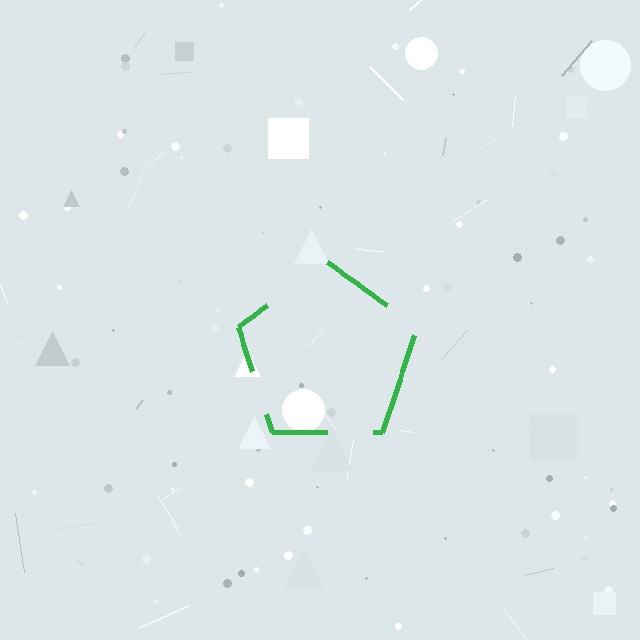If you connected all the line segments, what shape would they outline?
They would outline a pentagon.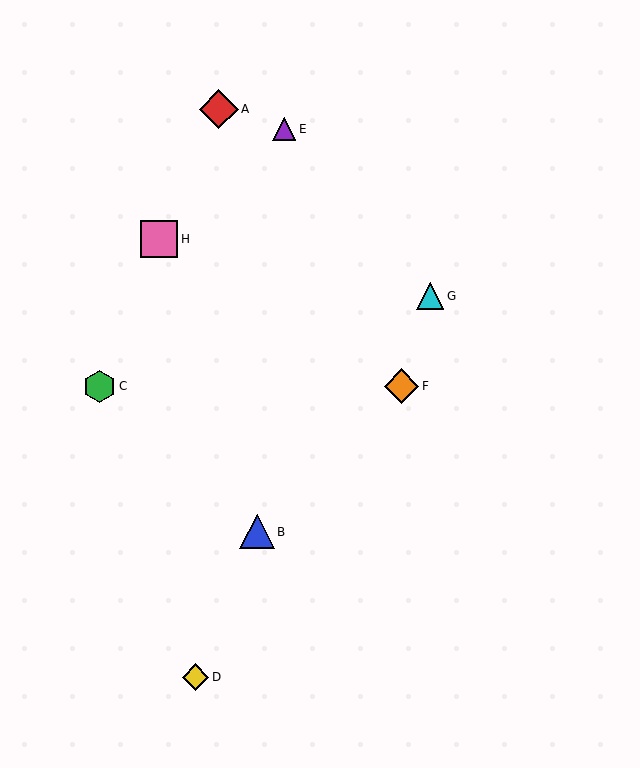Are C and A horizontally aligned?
No, C is at y≈386 and A is at y≈109.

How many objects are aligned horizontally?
2 objects (C, F) are aligned horizontally.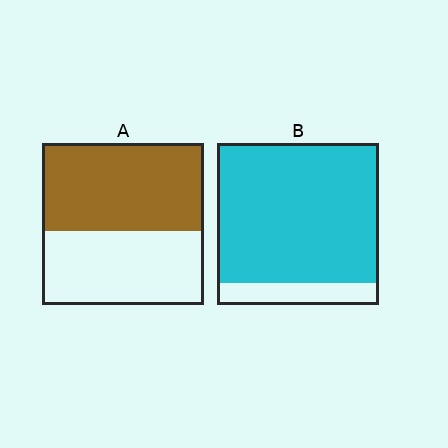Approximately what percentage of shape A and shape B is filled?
A is approximately 55% and B is approximately 85%.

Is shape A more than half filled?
Yes.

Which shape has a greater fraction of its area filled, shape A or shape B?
Shape B.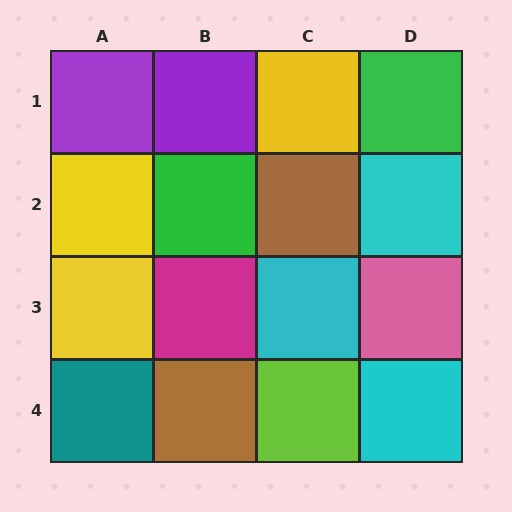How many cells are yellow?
3 cells are yellow.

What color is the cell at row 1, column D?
Green.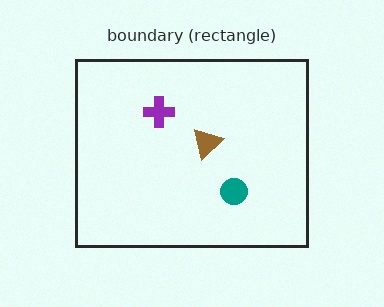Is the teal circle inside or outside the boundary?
Inside.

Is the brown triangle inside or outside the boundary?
Inside.